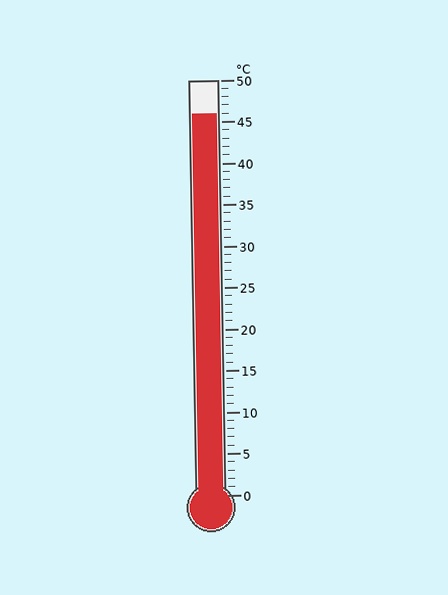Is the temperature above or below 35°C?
The temperature is above 35°C.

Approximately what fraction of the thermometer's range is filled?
The thermometer is filled to approximately 90% of its range.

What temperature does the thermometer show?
The thermometer shows approximately 46°C.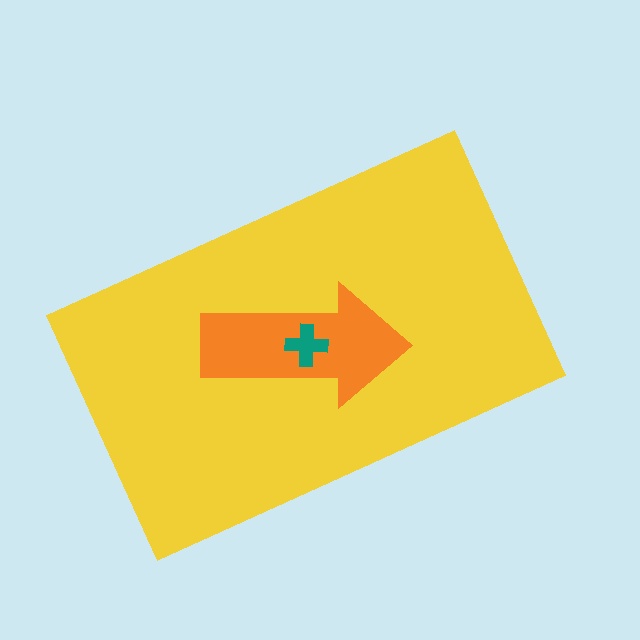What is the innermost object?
The teal cross.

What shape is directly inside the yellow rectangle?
The orange arrow.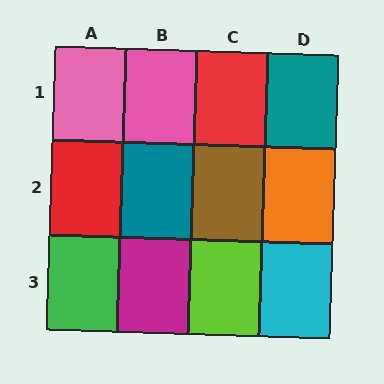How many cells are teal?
2 cells are teal.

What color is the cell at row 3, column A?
Green.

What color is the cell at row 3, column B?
Magenta.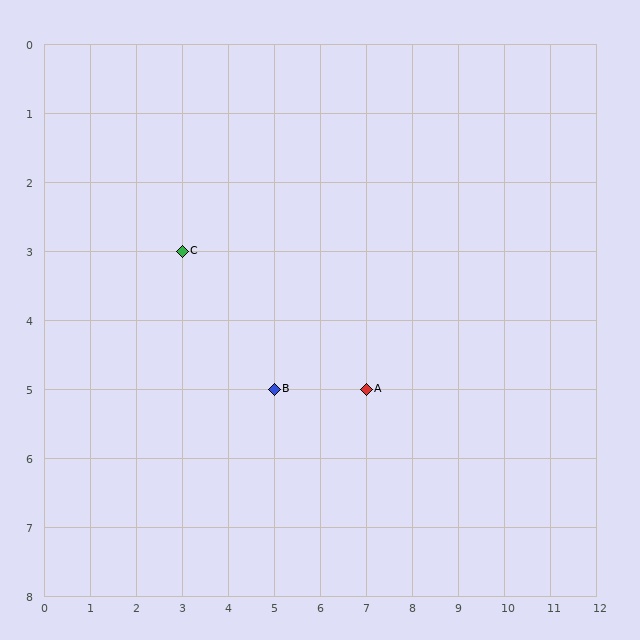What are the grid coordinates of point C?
Point C is at grid coordinates (3, 3).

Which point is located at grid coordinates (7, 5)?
Point A is at (7, 5).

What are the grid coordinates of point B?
Point B is at grid coordinates (5, 5).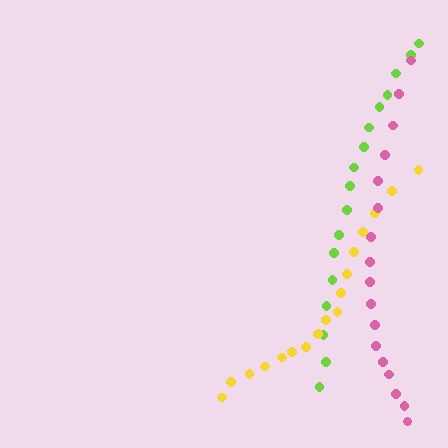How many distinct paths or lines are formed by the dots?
There are 3 distinct paths.